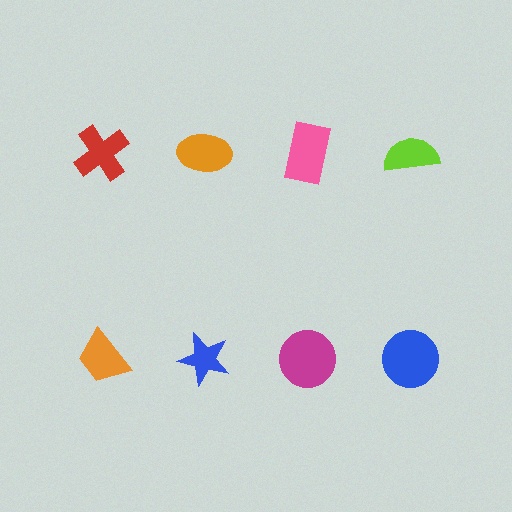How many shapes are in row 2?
4 shapes.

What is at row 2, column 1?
An orange trapezoid.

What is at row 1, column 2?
An orange ellipse.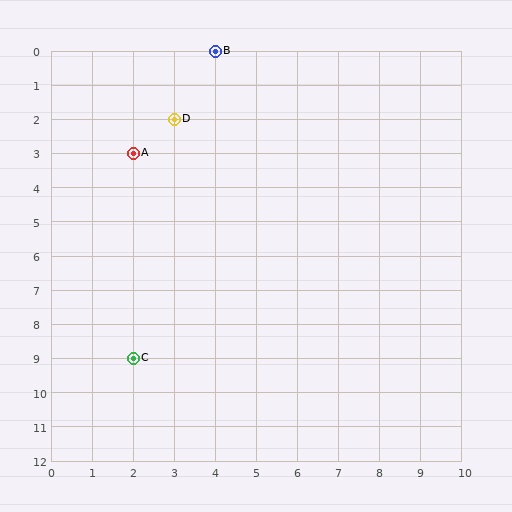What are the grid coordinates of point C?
Point C is at grid coordinates (2, 9).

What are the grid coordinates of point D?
Point D is at grid coordinates (3, 2).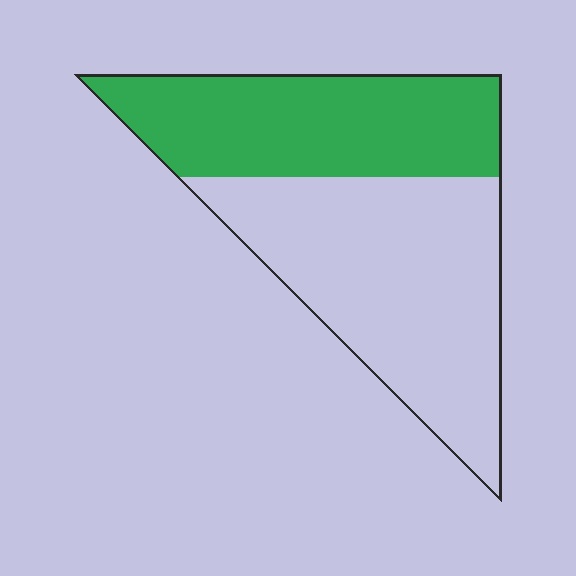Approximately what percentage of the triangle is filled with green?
Approximately 40%.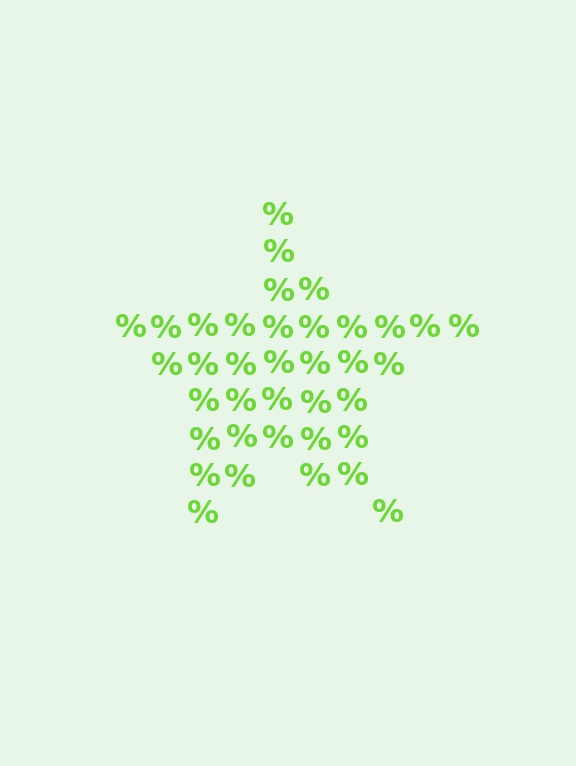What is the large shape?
The large shape is a star.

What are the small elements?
The small elements are percent signs.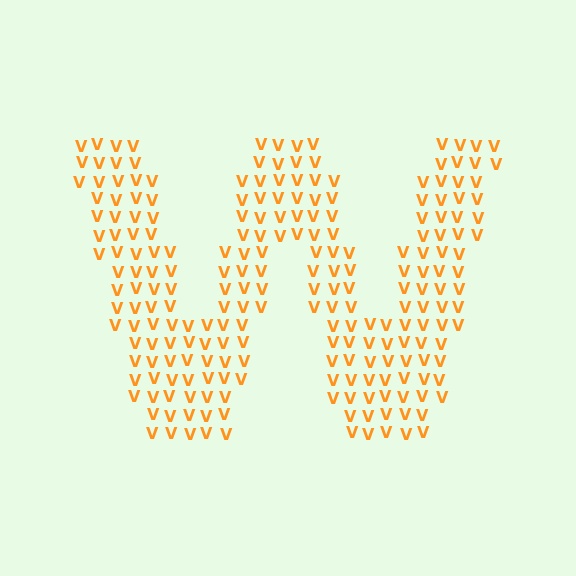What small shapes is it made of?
It is made of small letter V's.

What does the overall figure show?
The overall figure shows the letter W.